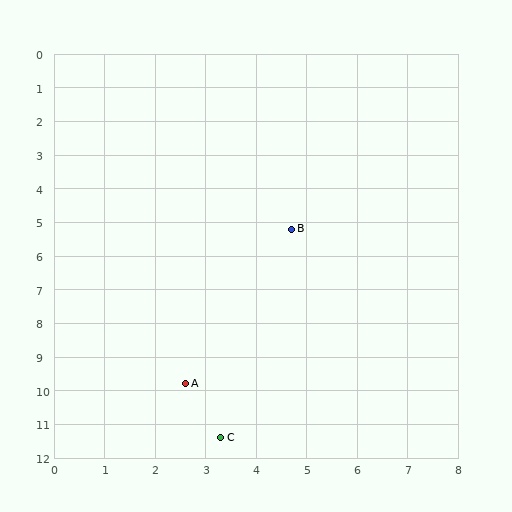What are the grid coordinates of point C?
Point C is at approximately (3.3, 11.4).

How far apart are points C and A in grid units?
Points C and A are about 1.7 grid units apart.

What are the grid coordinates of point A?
Point A is at approximately (2.6, 9.8).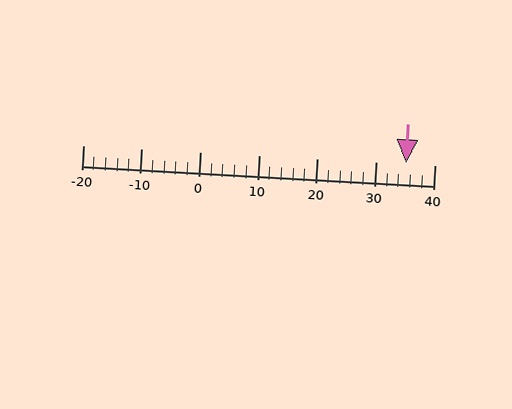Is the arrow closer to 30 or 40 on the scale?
The arrow is closer to 40.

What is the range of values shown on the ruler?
The ruler shows values from -20 to 40.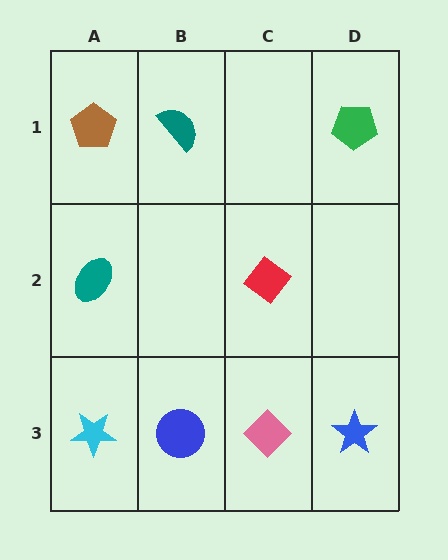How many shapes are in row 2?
2 shapes.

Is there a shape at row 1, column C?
No, that cell is empty.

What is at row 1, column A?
A brown pentagon.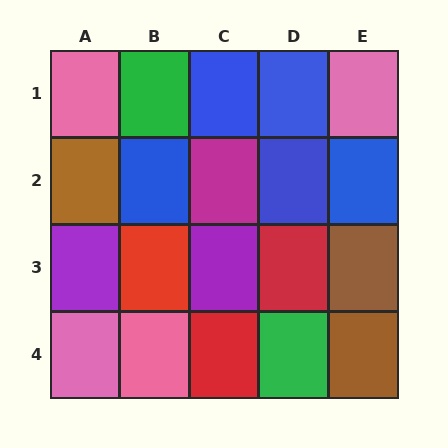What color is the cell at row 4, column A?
Pink.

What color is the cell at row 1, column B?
Green.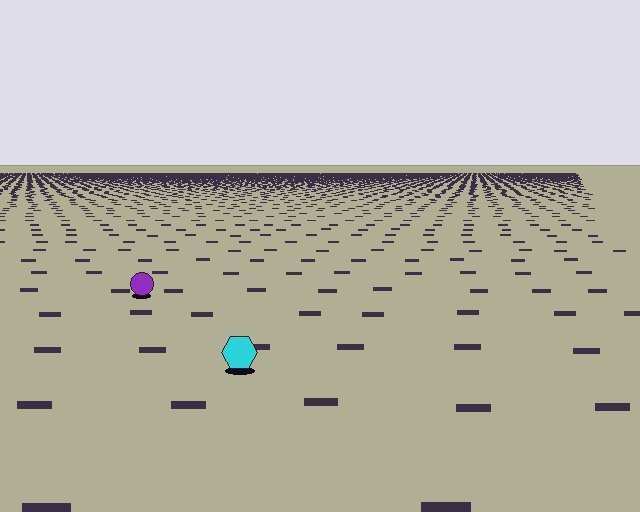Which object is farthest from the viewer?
The purple circle is farthest from the viewer. It appears smaller and the ground texture around it is denser.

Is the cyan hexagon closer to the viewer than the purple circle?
Yes. The cyan hexagon is closer — you can tell from the texture gradient: the ground texture is coarser near it.